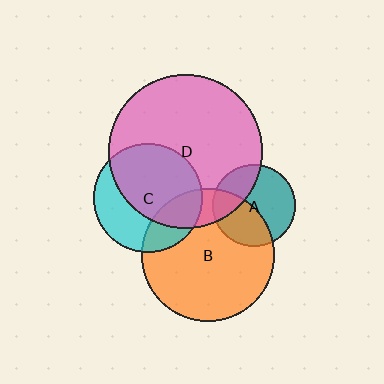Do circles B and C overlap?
Yes.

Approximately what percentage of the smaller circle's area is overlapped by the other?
Approximately 25%.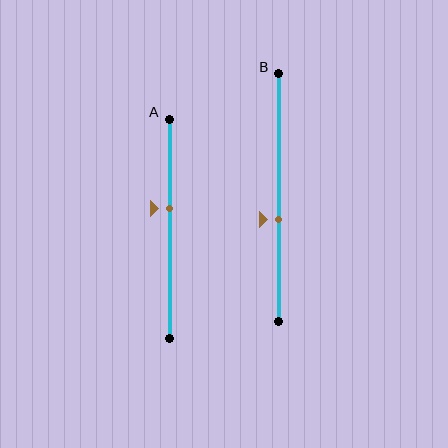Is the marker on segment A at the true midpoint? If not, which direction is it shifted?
No, the marker on segment A is shifted upward by about 9% of the segment length.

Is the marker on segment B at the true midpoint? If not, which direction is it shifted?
No, the marker on segment B is shifted downward by about 9% of the segment length.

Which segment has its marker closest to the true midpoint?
Segment B has its marker closest to the true midpoint.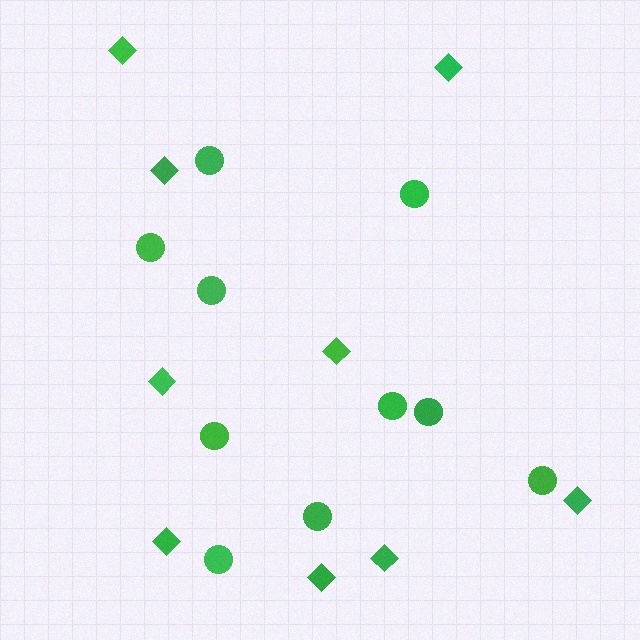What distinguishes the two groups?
There are 2 groups: one group of circles (10) and one group of diamonds (9).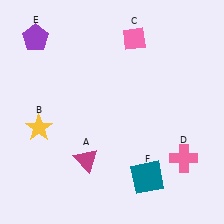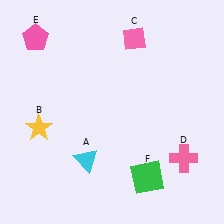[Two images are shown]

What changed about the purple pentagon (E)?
In Image 1, E is purple. In Image 2, it changed to pink.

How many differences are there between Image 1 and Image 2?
There are 3 differences between the two images.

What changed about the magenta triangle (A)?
In Image 1, A is magenta. In Image 2, it changed to cyan.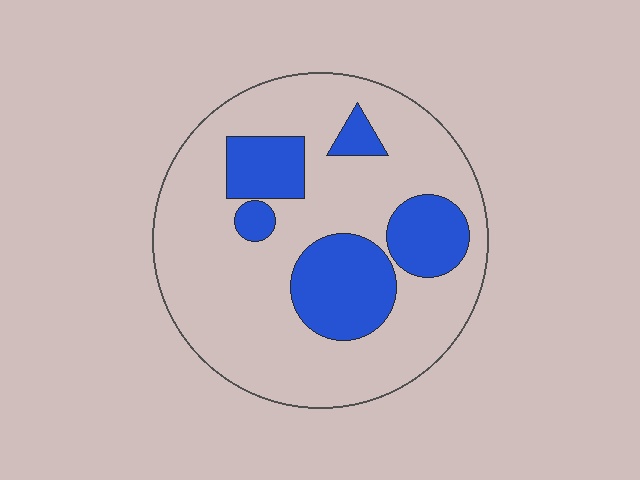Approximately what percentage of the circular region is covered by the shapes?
Approximately 25%.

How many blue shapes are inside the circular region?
5.